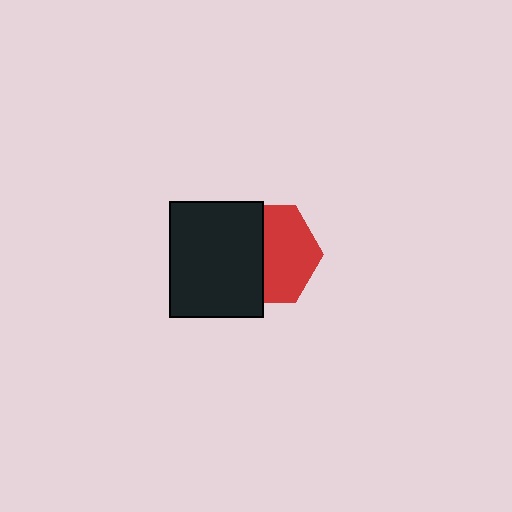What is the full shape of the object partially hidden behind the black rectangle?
The partially hidden object is a red hexagon.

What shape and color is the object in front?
The object in front is a black rectangle.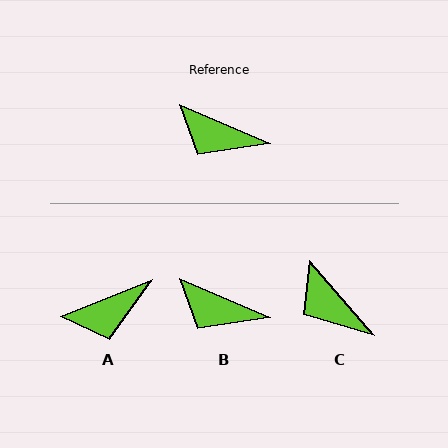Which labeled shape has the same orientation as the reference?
B.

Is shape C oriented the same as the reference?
No, it is off by about 26 degrees.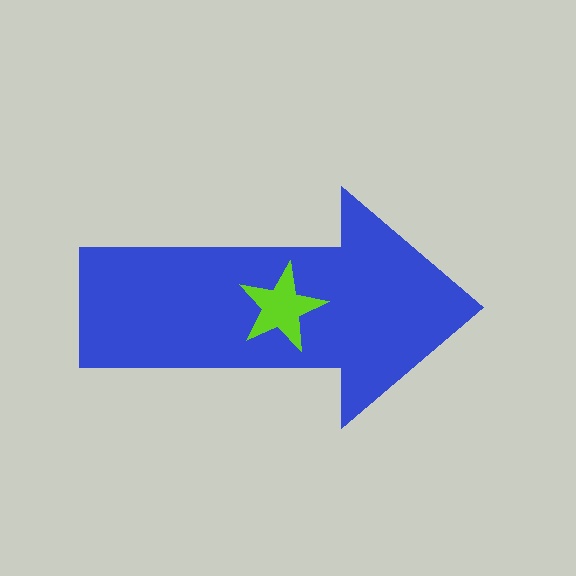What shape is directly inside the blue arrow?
The lime star.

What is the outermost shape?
The blue arrow.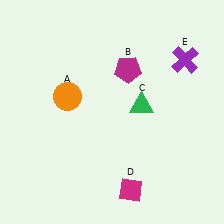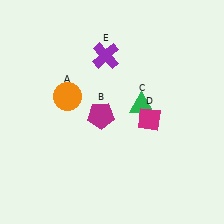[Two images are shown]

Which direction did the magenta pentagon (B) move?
The magenta pentagon (B) moved down.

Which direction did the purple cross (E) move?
The purple cross (E) moved left.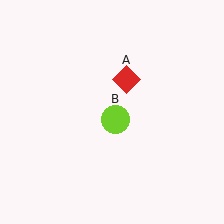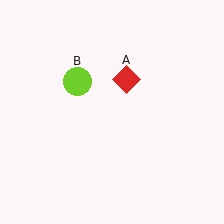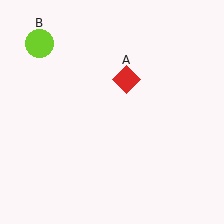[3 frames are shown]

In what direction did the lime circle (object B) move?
The lime circle (object B) moved up and to the left.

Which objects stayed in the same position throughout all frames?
Red diamond (object A) remained stationary.